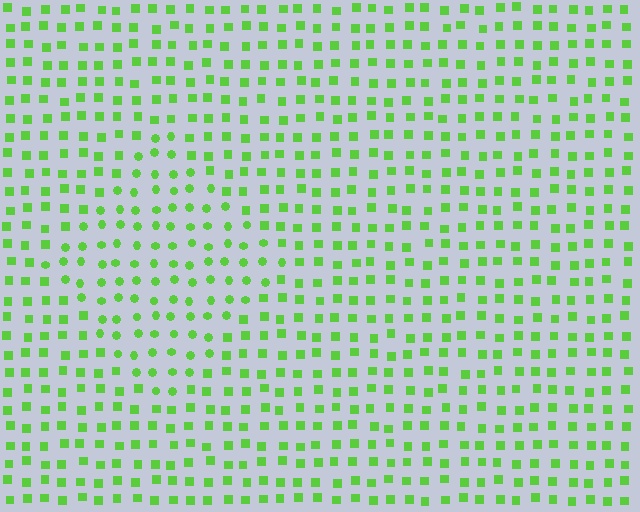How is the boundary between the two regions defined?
The boundary is defined by a change in element shape: circles inside vs. squares outside. All elements share the same color and spacing.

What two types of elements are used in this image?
The image uses circles inside the diamond region and squares outside it.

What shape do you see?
I see a diamond.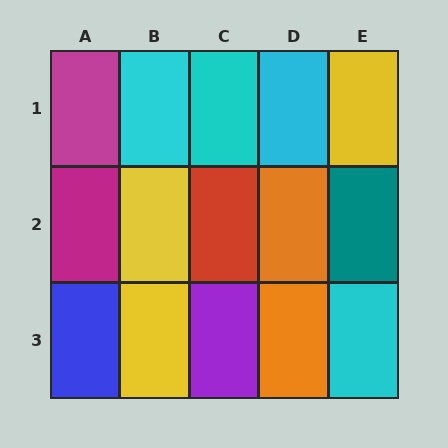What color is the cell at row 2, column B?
Yellow.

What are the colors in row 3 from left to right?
Blue, yellow, purple, orange, cyan.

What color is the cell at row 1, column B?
Cyan.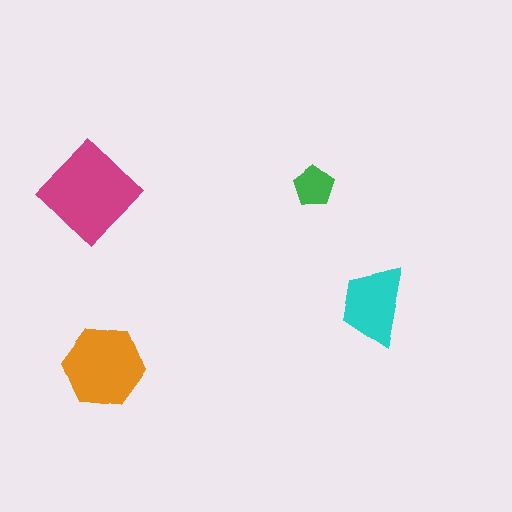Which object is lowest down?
The orange hexagon is bottommost.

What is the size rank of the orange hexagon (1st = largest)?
2nd.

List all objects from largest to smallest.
The magenta diamond, the orange hexagon, the cyan trapezoid, the green pentagon.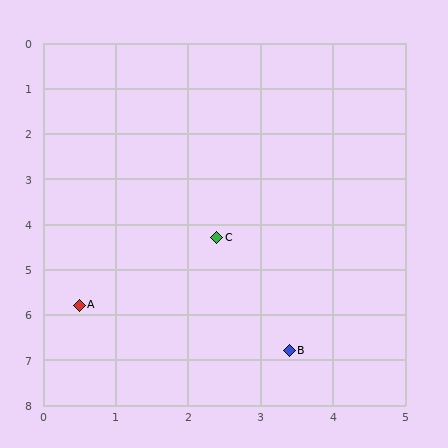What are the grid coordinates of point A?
Point A is at approximately (0.5, 5.8).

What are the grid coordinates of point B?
Point B is at approximately (3.4, 6.8).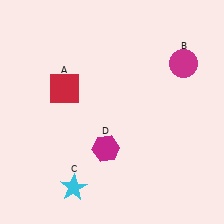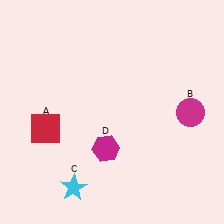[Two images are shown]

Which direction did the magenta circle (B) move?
The magenta circle (B) moved down.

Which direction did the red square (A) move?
The red square (A) moved down.